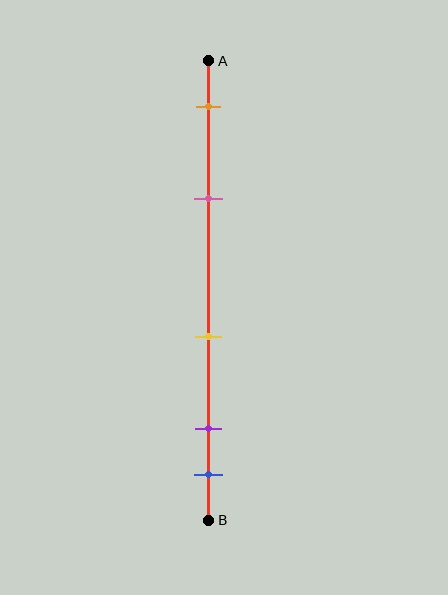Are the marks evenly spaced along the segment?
No, the marks are not evenly spaced.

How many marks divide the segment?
There are 5 marks dividing the segment.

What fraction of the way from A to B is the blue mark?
The blue mark is approximately 90% (0.9) of the way from A to B.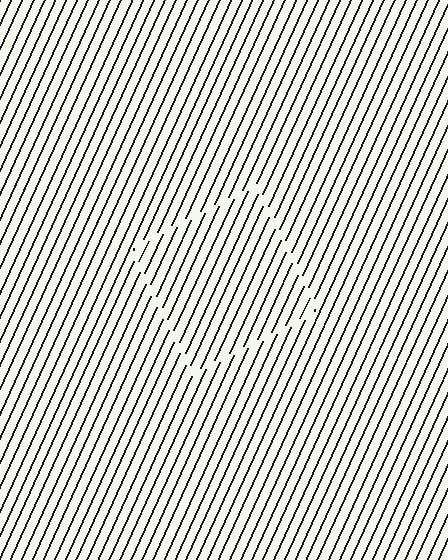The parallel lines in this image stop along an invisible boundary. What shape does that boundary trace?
An illusory square. The interior of the shape contains the same grating, shifted by half a period — the contour is defined by the phase discontinuity where line-ends from the inner and outer gratings abut.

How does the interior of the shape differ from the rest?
The interior of the shape contains the same grating, shifted by half a period — the contour is defined by the phase discontinuity where line-ends from the inner and outer gratings abut.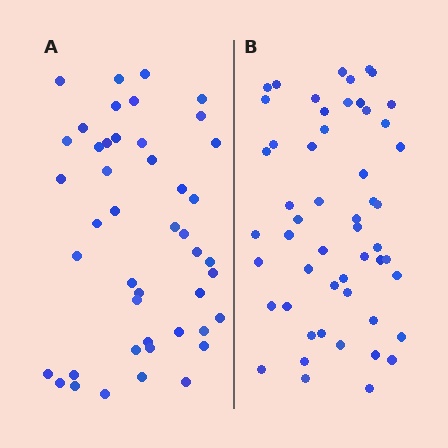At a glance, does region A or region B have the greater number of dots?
Region B (the right region) has more dots.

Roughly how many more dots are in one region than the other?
Region B has roughly 8 or so more dots than region A.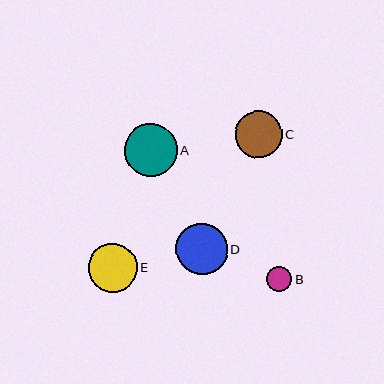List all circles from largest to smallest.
From largest to smallest: A, D, E, C, B.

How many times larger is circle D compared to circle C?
Circle D is approximately 1.1 times the size of circle C.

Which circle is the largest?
Circle A is the largest with a size of approximately 53 pixels.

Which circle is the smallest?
Circle B is the smallest with a size of approximately 25 pixels.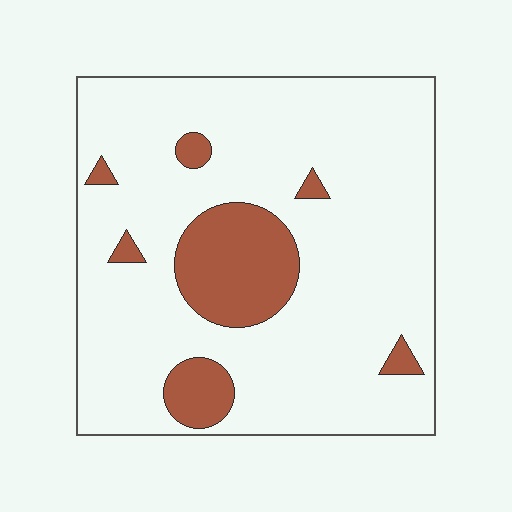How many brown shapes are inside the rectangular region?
7.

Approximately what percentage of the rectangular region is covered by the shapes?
Approximately 15%.